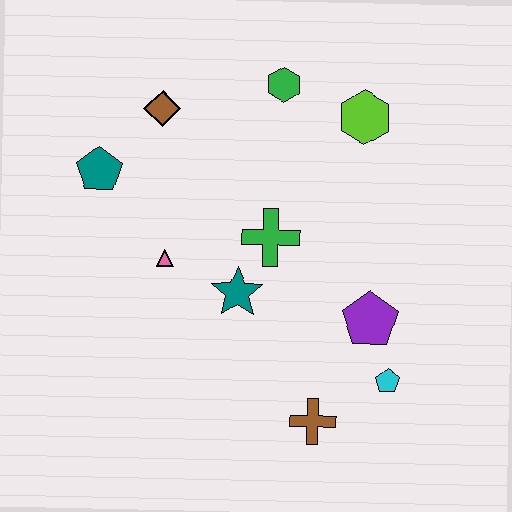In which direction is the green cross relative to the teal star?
The green cross is above the teal star.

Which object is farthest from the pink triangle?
The cyan pentagon is farthest from the pink triangle.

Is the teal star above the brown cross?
Yes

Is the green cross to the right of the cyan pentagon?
No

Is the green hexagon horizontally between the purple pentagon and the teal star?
Yes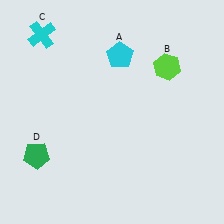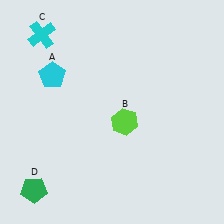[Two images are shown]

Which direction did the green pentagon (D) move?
The green pentagon (D) moved down.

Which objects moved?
The objects that moved are: the cyan pentagon (A), the lime hexagon (B), the green pentagon (D).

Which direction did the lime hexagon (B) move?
The lime hexagon (B) moved down.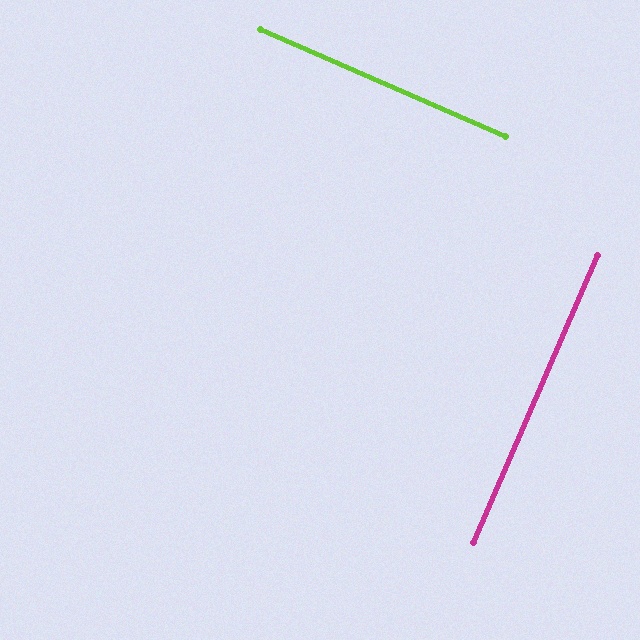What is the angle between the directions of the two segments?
Approximately 90 degrees.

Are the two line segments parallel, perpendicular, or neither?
Perpendicular — they meet at approximately 90°.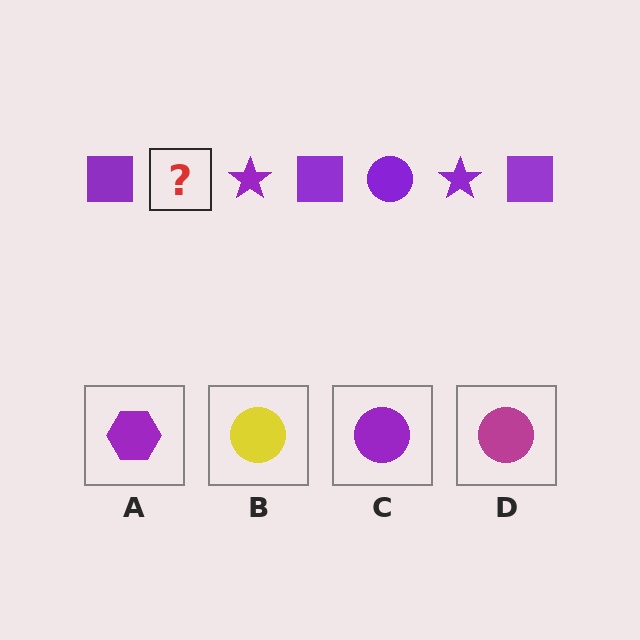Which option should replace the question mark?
Option C.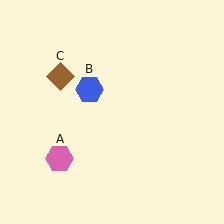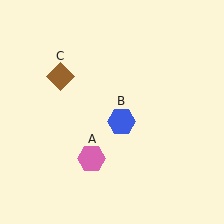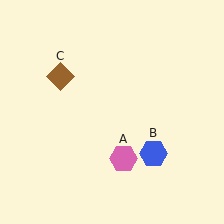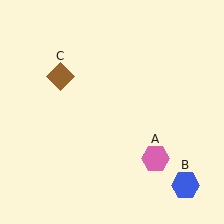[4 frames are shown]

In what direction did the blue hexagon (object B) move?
The blue hexagon (object B) moved down and to the right.